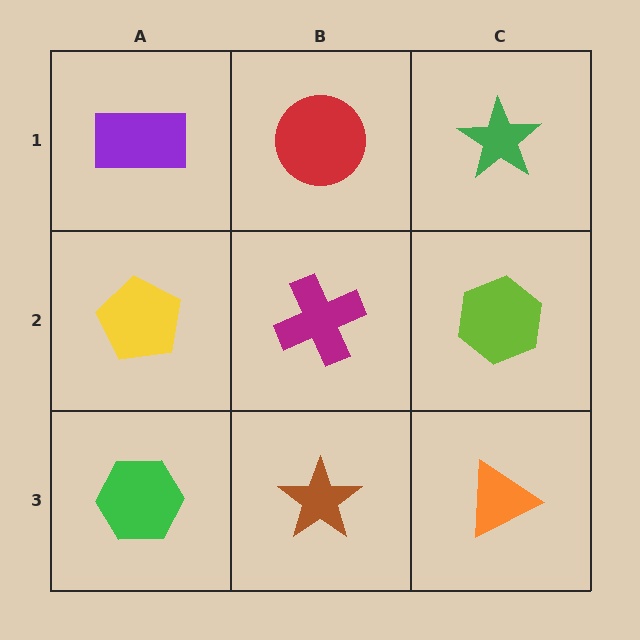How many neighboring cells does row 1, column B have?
3.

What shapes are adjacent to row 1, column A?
A yellow pentagon (row 2, column A), a red circle (row 1, column B).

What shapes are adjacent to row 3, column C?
A lime hexagon (row 2, column C), a brown star (row 3, column B).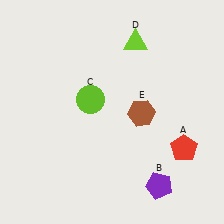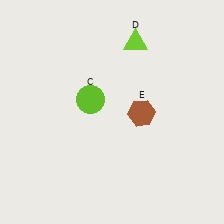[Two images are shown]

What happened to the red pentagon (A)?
The red pentagon (A) was removed in Image 2. It was in the bottom-right area of Image 1.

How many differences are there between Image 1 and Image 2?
There are 2 differences between the two images.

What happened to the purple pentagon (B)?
The purple pentagon (B) was removed in Image 2. It was in the bottom-right area of Image 1.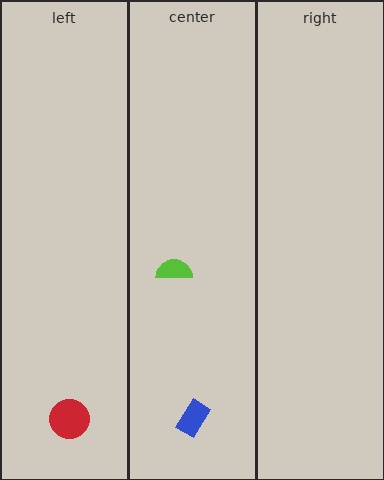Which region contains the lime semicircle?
The center region.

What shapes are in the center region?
The lime semicircle, the blue rectangle.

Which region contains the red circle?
The left region.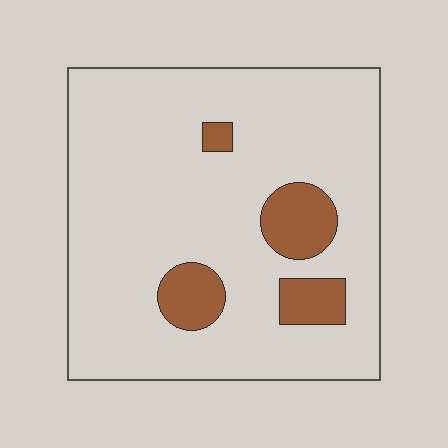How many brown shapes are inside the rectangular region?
4.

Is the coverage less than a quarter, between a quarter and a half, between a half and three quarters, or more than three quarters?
Less than a quarter.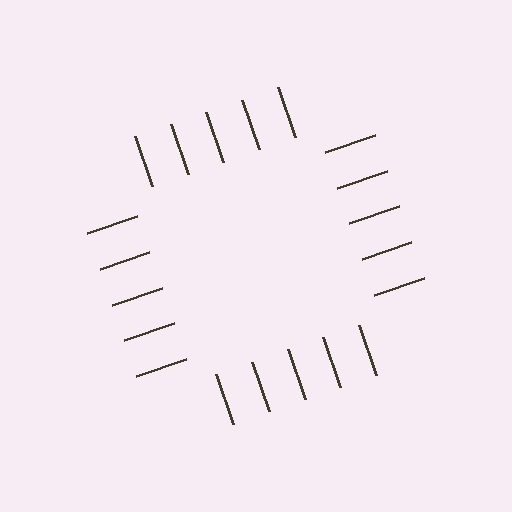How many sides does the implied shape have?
4 sides — the line-ends trace a square.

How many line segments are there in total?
20 — 5 along each of the 4 edges.